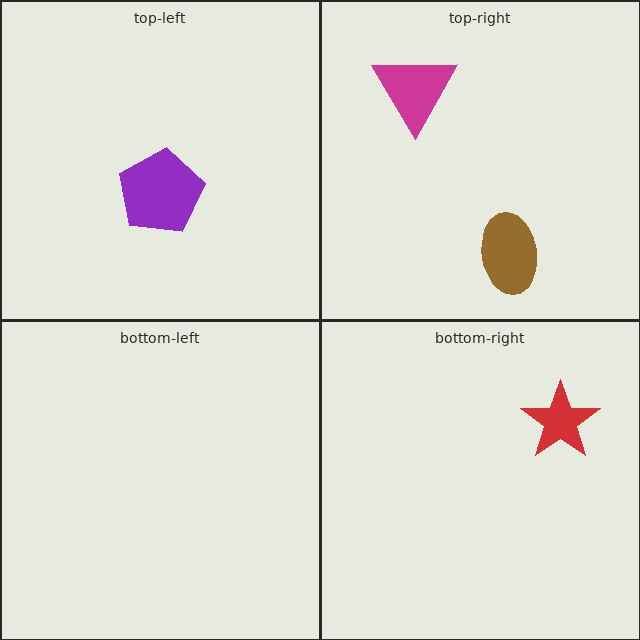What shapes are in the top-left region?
The purple pentagon.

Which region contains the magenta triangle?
The top-right region.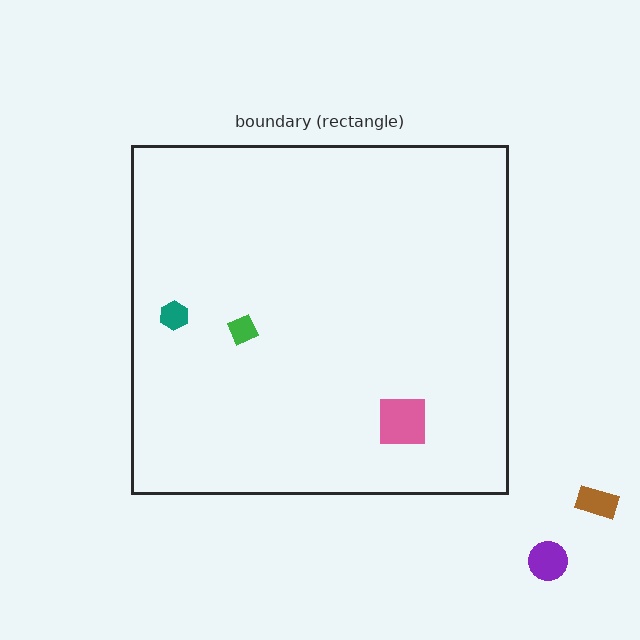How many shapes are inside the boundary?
3 inside, 2 outside.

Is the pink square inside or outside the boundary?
Inside.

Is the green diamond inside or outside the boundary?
Inside.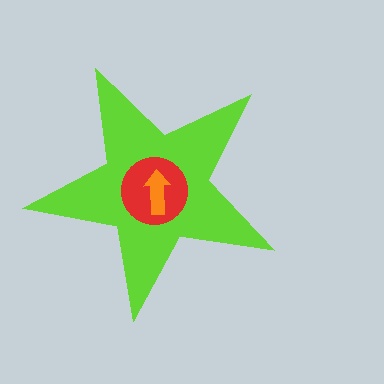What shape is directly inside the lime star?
The red circle.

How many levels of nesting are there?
3.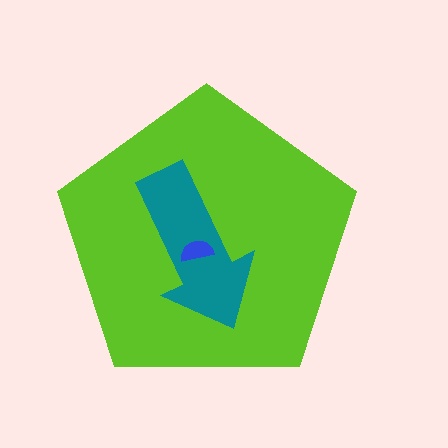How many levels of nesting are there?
3.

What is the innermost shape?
The blue semicircle.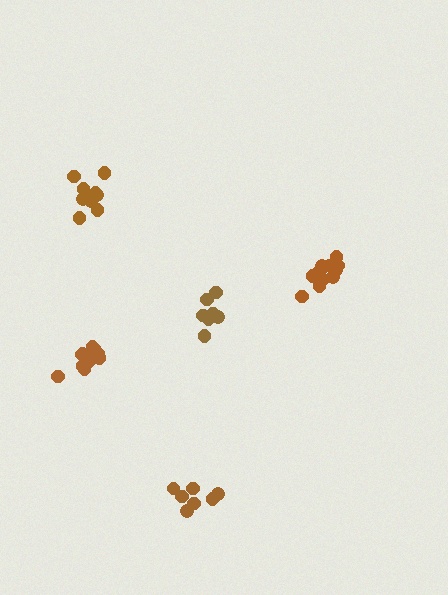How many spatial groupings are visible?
There are 5 spatial groupings.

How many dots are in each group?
Group 1: 11 dots, Group 2: 7 dots, Group 3: 8 dots, Group 4: 10 dots, Group 5: 11 dots (47 total).